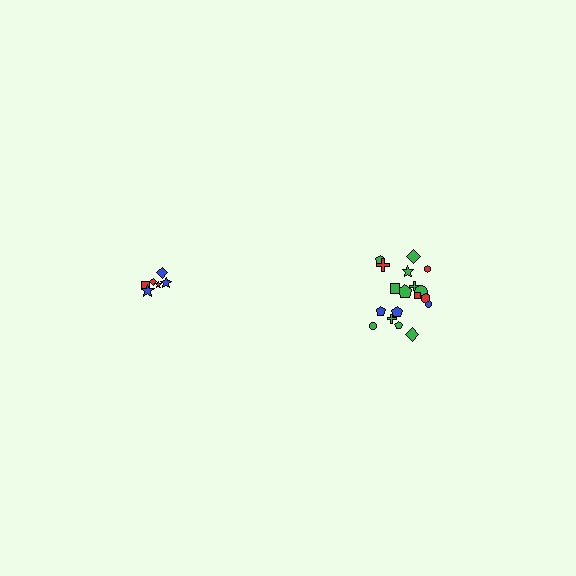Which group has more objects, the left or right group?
The right group.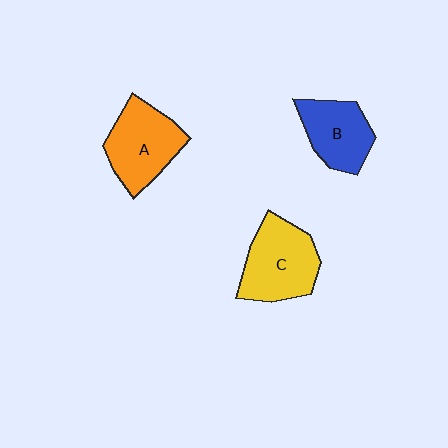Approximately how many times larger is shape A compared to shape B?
Approximately 1.2 times.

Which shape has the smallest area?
Shape B (blue).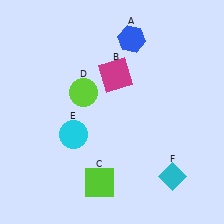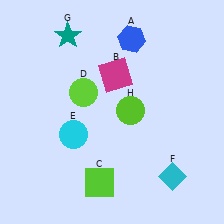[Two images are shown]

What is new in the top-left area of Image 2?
A teal star (G) was added in the top-left area of Image 2.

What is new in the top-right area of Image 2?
A lime circle (H) was added in the top-right area of Image 2.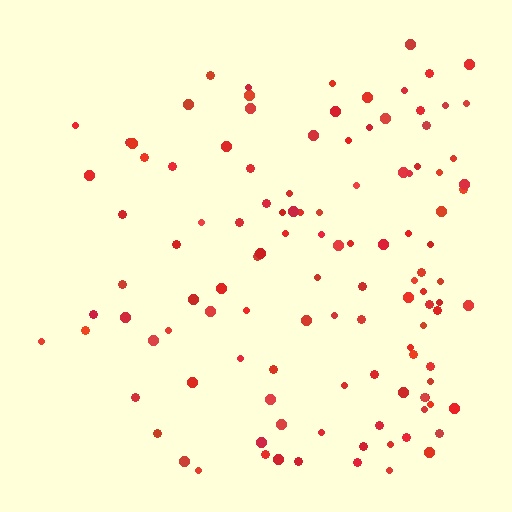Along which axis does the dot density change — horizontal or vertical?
Horizontal.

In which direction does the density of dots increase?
From left to right, with the right side densest.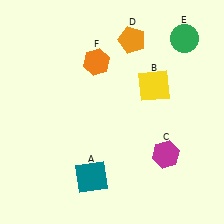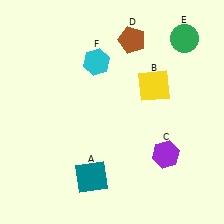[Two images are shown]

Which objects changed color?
C changed from magenta to purple. D changed from orange to brown. F changed from orange to cyan.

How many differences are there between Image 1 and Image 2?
There are 3 differences between the two images.